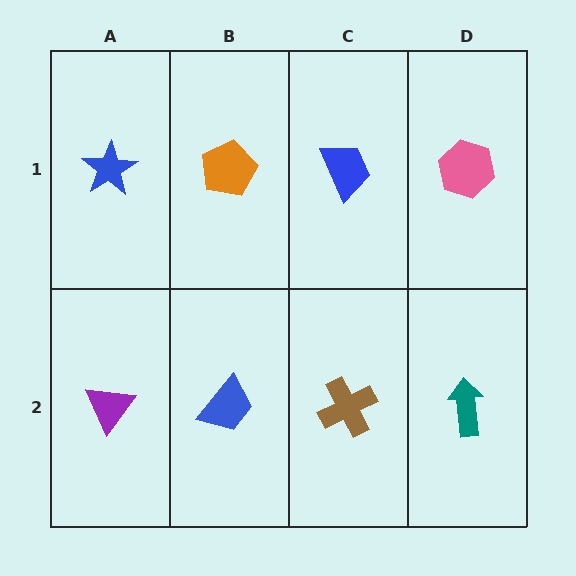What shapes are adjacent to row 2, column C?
A blue trapezoid (row 1, column C), a blue trapezoid (row 2, column B), a teal arrow (row 2, column D).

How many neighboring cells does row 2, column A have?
2.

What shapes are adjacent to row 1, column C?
A brown cross (row 2, column C), an orange pentagon (row 1, column B), a pink hexagon (row 1, column D).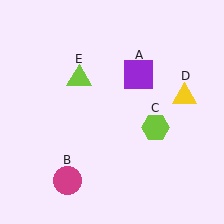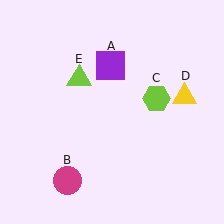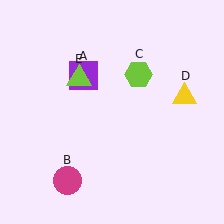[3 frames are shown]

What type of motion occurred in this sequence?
The purple square (object A), lime hexagon (object C) rotated counterclockwise around the center of the scene.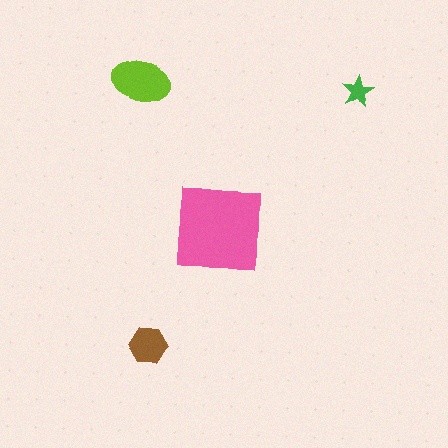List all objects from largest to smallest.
The pink square, the lime ellipse, the brown hexagon, the green star.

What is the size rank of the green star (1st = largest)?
4th.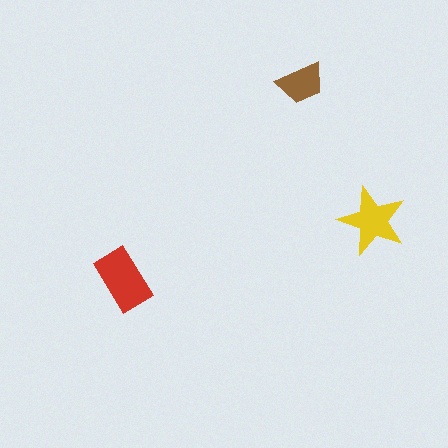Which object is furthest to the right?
The yellow star is rightmost.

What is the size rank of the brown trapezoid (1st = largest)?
3rd.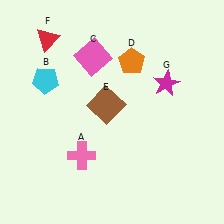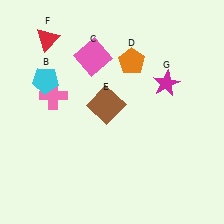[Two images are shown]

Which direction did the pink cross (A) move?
The pink cross (A) moved up.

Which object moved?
The pink cross (A) moved up.